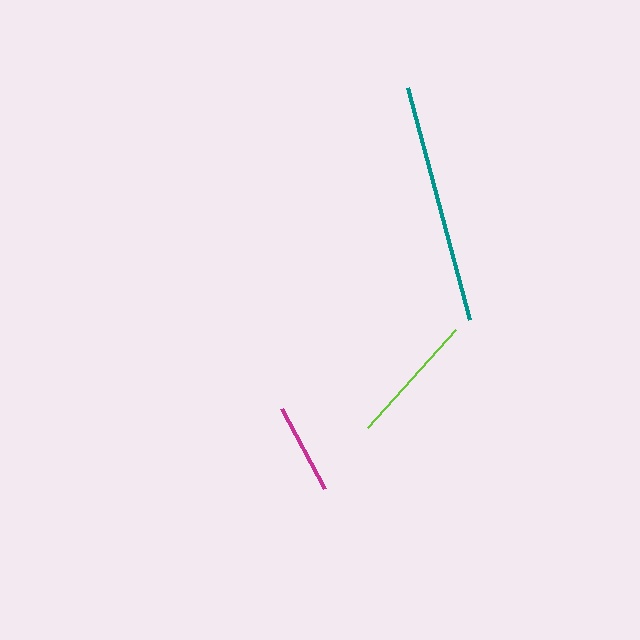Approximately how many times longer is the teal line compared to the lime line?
The teal line is approximately 1.8 times the length of the lime line.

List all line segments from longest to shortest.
From longest to shortest: teal, lime, magenta.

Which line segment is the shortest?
The magenta line is the shortest at approximately 91 pixels.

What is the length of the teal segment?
The teal segment is approximately 241 pixels long.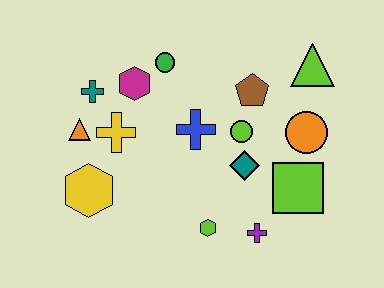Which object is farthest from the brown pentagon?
The yellow hexagon is farthest from the brown pentagon.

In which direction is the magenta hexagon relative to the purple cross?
The magenta hexagon is above the purple cross.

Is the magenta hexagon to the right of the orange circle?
No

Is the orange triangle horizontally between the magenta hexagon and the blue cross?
No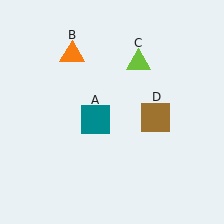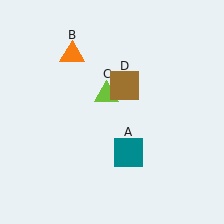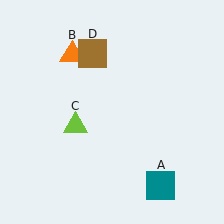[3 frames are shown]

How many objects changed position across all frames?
3 objects changed position: teal square (object A), lime triangle (object C), brown square (object D).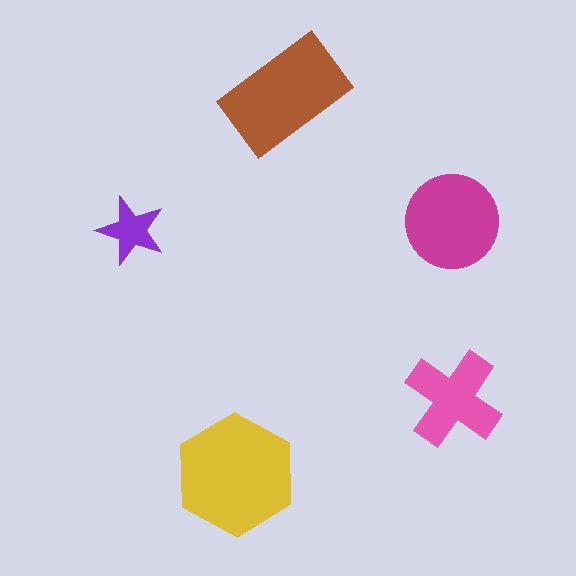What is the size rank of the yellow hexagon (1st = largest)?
1st.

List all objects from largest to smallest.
The yellow hexagon, the brown rectangle, the magenta circle, the pink cross, the purple star.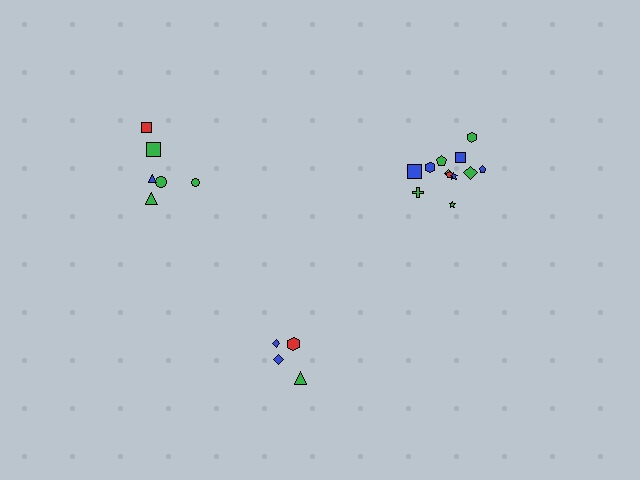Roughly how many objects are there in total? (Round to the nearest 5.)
Roughly 20 objects in total.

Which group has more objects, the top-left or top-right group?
The top-right group.